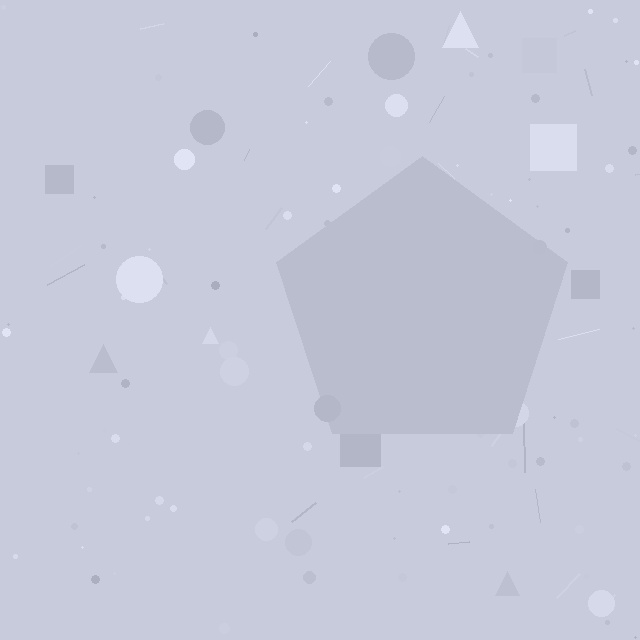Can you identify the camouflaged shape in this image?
The camouflaged shape is a pentagon.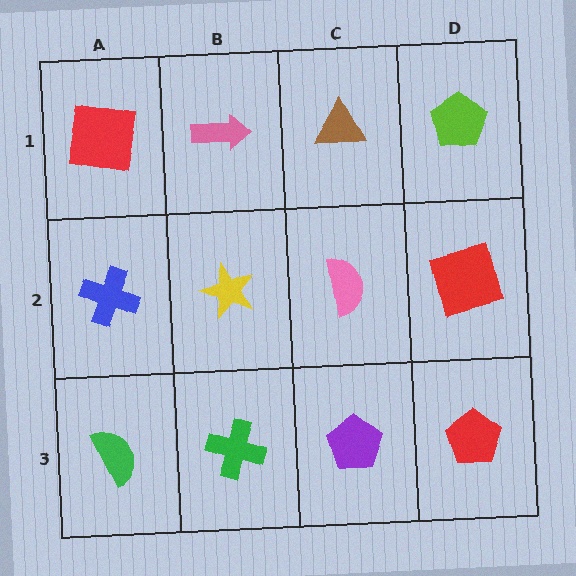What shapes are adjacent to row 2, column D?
A lime pentagon (row 1, column D), a red pentagon (row 3, column D), a pink semicircle (row 2, column C).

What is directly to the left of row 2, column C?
A yellow star.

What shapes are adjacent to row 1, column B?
A yellow star (row 2, column B), a red square (row 1, column A), a brown triangle (row 1, column C).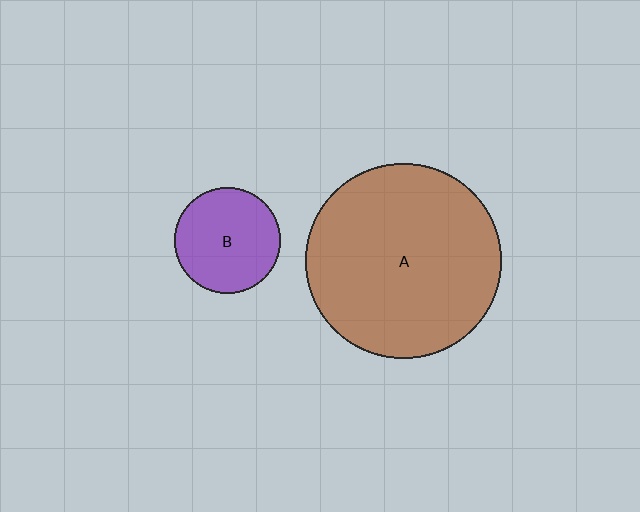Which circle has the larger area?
Circle A (brown).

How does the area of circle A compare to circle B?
Approximately 3.4 times.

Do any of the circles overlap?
No, none of the circles overlap.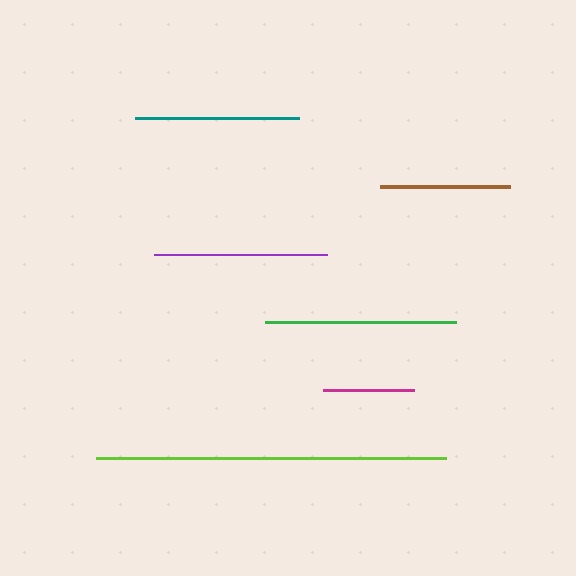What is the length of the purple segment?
The purple segment is approximately 172 pixels long.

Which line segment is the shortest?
The magenta line is the shortest at approximately 91 pixels.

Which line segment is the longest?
The lime line is the longest at approximately 350 pixels.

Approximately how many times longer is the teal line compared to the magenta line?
The teal line is approximately 1.8 times the length of the magenta line.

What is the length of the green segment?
The green segment is approximately 191 pixels long.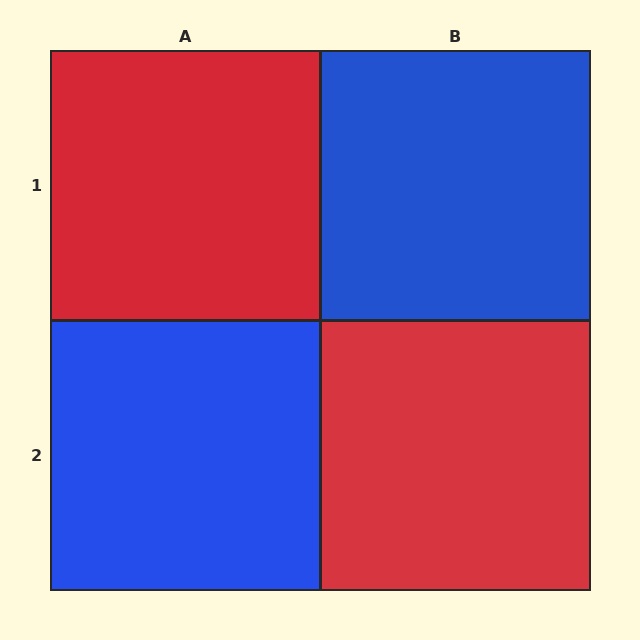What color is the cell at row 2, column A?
Blue.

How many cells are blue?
2 cells are blue.